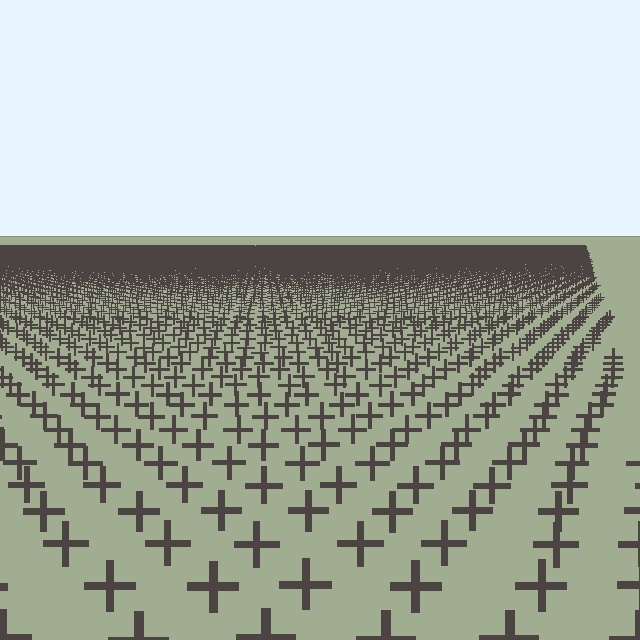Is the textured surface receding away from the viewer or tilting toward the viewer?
The surface is receding away from the viewer. Texture elements get smaller and denser toward the top.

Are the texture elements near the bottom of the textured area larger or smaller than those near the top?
Larger. Near the bottom, elements are closer to the viewer and appear at a bigger on-screen size.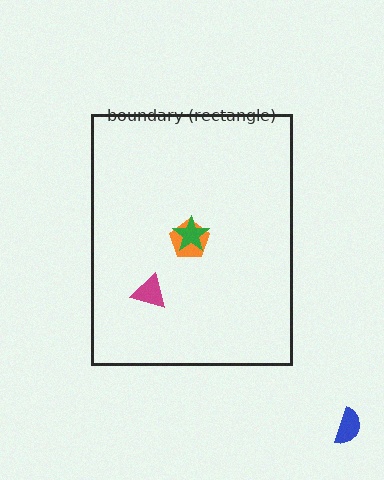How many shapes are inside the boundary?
3 inside, 1 outside.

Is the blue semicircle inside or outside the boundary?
Outside.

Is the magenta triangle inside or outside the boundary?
Inside.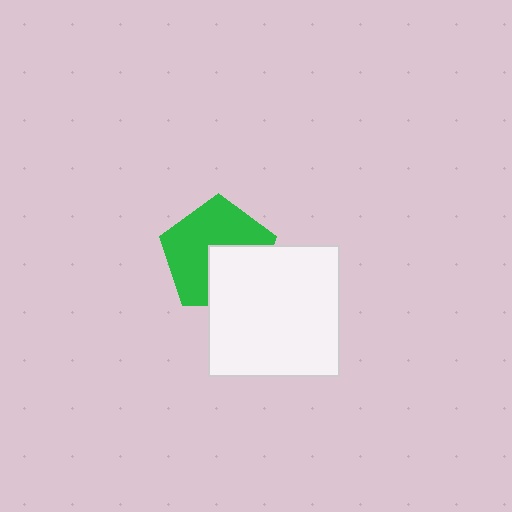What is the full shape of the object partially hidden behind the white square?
The partially hidden object is a green pentagon.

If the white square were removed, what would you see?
You would see the complete green pentagon.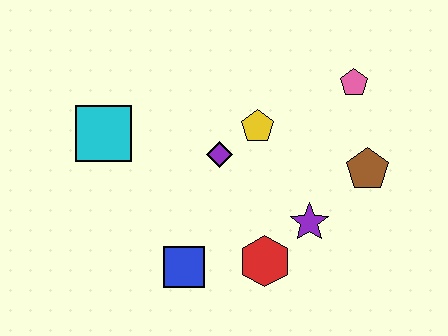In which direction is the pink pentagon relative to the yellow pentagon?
The pink pentagon is to the right of the yellow pentagon.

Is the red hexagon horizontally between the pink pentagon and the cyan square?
Yes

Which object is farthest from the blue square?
The pink pentagon is farthest from the blue square.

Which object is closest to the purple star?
The red hexagon is closest to the purple star.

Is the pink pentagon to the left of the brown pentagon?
Yes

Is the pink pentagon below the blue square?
No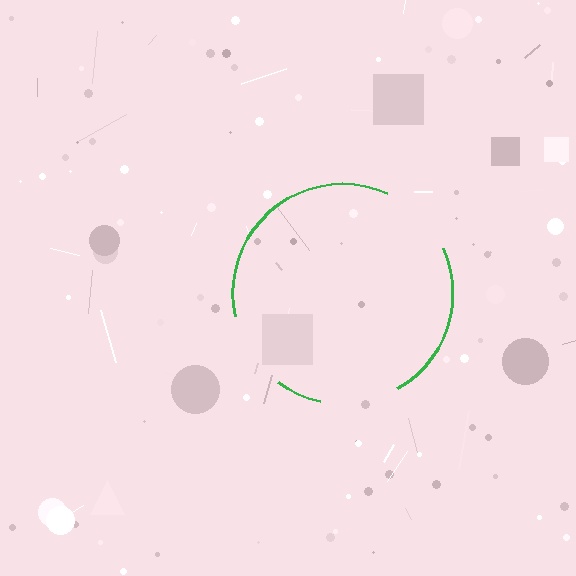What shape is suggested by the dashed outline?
The dashed outline suggests a circle.